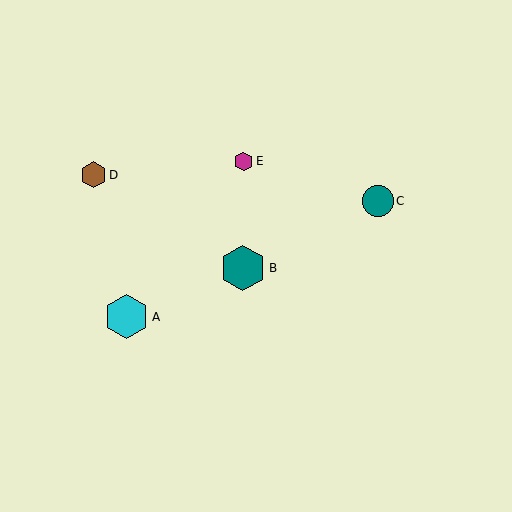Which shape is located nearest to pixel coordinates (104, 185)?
The brown hexagon (labeled D) at (93, 175) is nearest to that location.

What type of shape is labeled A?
Shape A is a cyan hexagon.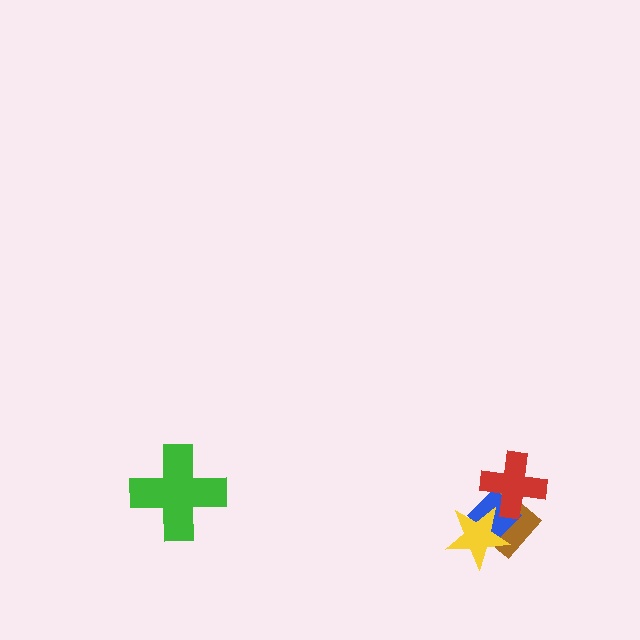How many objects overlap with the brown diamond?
3 objects overlap with the brown diamond.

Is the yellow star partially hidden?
No, no other shape covers it.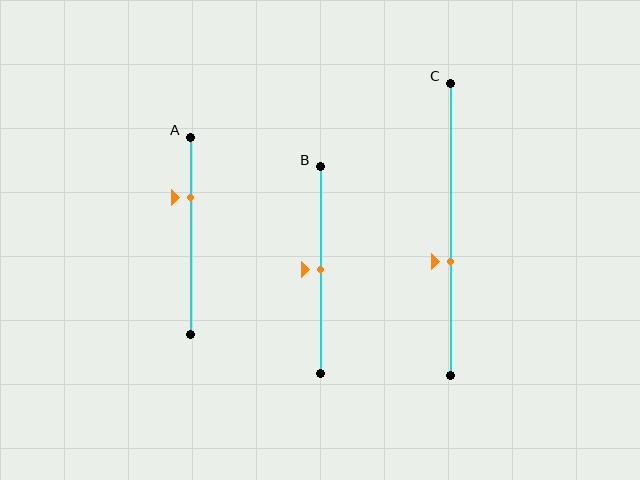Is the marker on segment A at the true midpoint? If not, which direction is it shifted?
No, the marker on segment A is shifted upward by about 19% of the segment length.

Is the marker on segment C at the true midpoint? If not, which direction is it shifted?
No, the marker on segment C is shifted downward by about 11% of the segment length.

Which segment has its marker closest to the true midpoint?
Segment B has its marker closest to the true midpoint.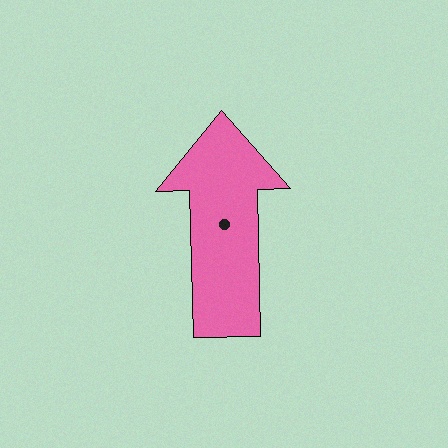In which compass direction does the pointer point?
North.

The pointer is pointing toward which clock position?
Roughly 12 o'clock.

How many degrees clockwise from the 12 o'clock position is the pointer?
Approximately 359 degrees.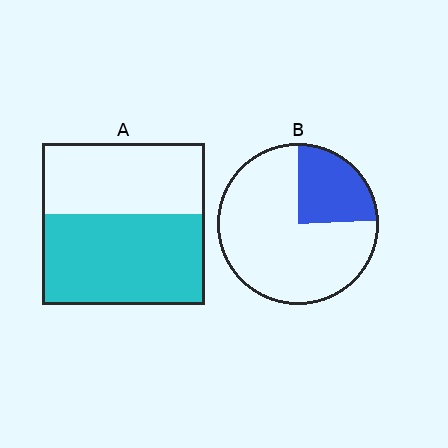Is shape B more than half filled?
No.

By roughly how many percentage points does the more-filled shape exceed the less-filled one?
By roughly 30 percentage points (A over B).